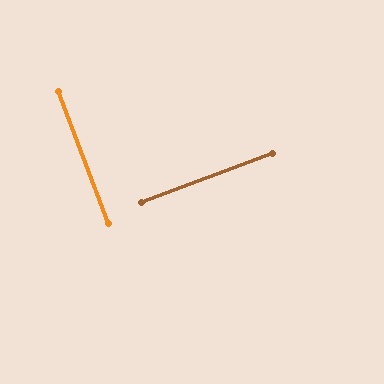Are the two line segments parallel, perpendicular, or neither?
Perpendicular — they meet at approximately 90°.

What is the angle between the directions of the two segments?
Approximately 90 degrees.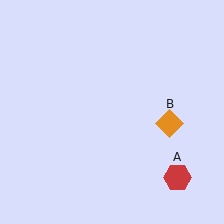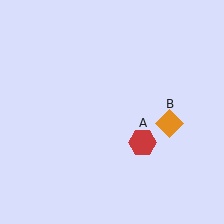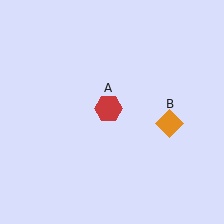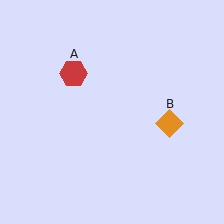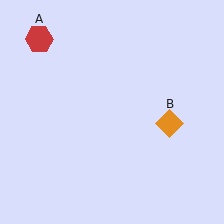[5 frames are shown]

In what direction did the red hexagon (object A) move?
The red hexagon (object A) moved up and to the left.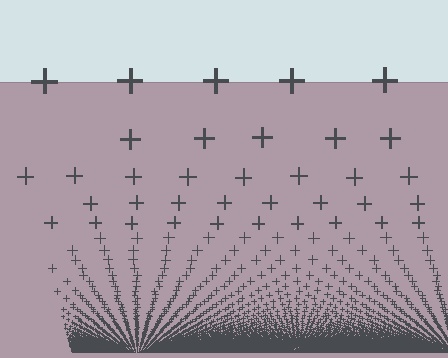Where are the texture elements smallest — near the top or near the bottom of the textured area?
Near the bottom.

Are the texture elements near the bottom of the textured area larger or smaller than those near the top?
Smaller. The gradient is inverted — elements near the bottom are smaller and denser.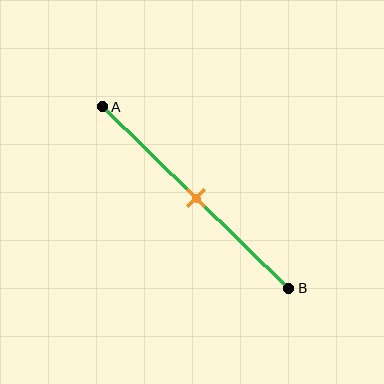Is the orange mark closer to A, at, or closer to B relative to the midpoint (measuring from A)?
The orange mark is approximately at the midpoint of segment AB.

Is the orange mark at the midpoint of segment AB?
Yes, the mark is approximately at the midpoint.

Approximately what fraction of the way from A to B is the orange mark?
The orange mark is approximately 50% of the way from A to B.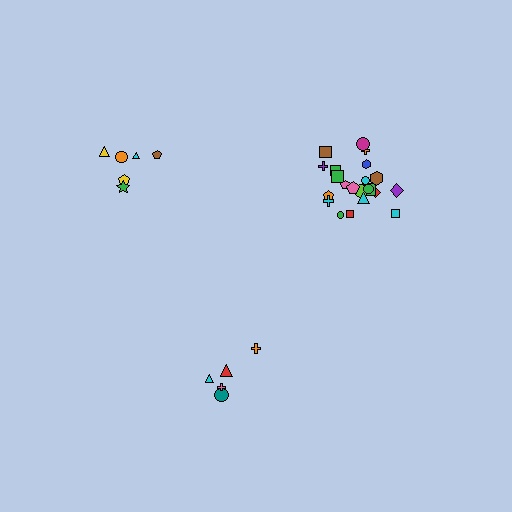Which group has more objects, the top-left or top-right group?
The top-right group.